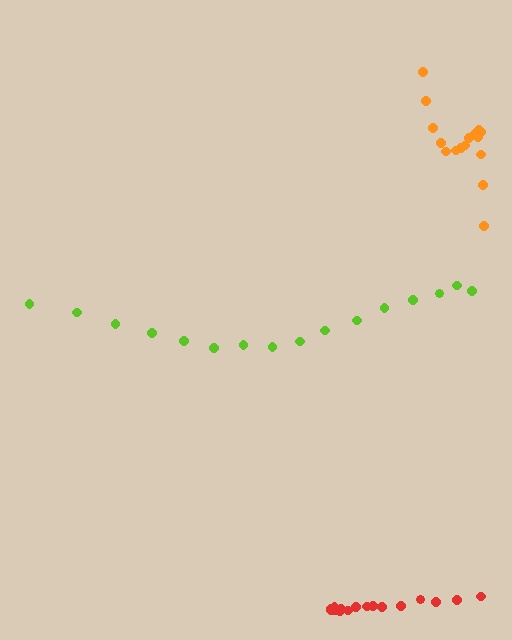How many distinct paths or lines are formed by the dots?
There are 3 distinct paths.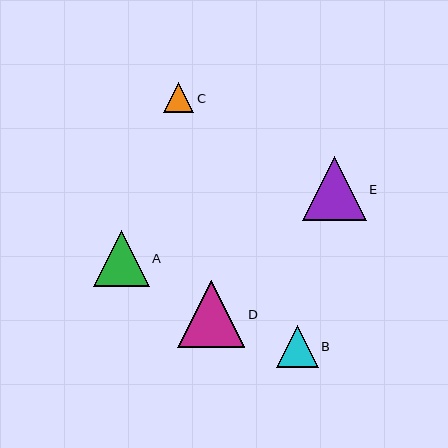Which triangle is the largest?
Triangle D is the largest with a size of approximately 67 pixels.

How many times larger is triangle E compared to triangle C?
Triangle E is approximately 2.1 times the size of triangle C.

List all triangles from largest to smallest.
From largest to smallest: D, E, A, B, C.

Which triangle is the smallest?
Triangle C is the smallest with a size of approximately 30 pixels.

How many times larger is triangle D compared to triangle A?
Triangle D is approximately 1.2 times the size of triangle A.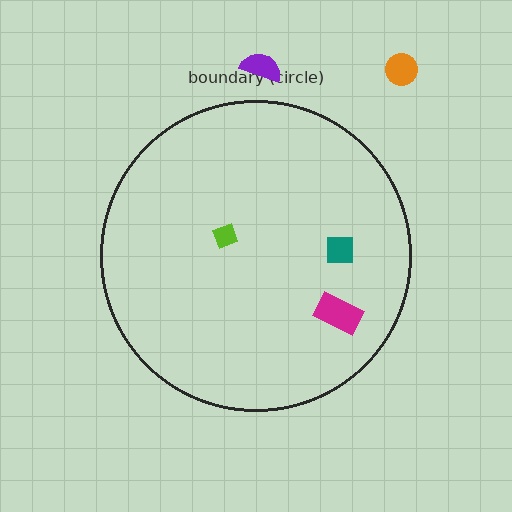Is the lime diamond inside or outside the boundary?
Inside.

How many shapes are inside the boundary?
3 inside, 2 outside.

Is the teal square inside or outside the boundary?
Inside.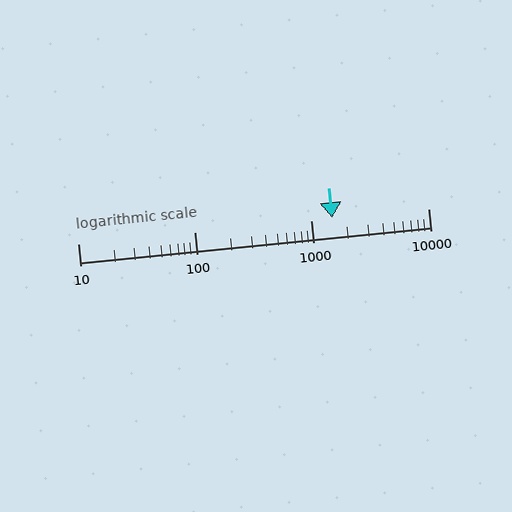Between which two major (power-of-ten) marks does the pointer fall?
The pointer is between 1000 and 10000.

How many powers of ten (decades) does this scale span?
The scale spans 3 decades, from 10 to 10000.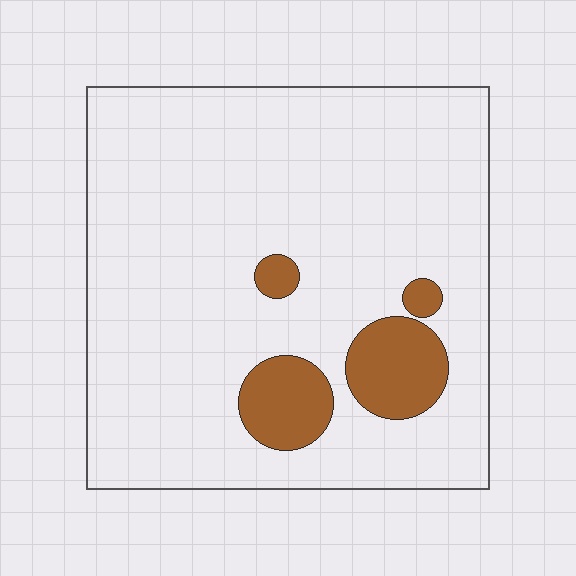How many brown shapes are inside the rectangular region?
4.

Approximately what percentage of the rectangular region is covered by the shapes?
Approximately 10%.